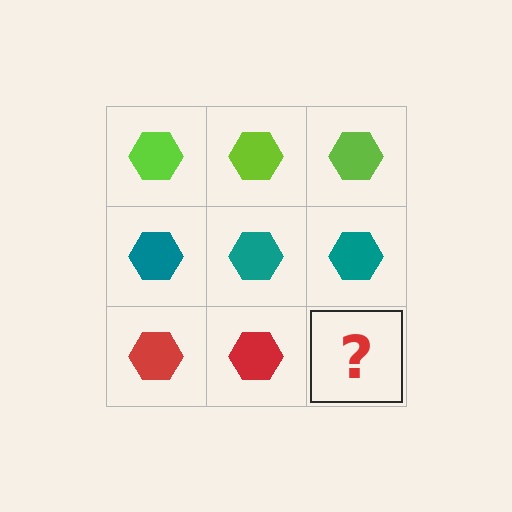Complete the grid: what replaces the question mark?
The question mark should be replaced with a red hexagon.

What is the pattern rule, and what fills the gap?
The rule is that each row has a consistent color. The gap should be filled with a red hexagon.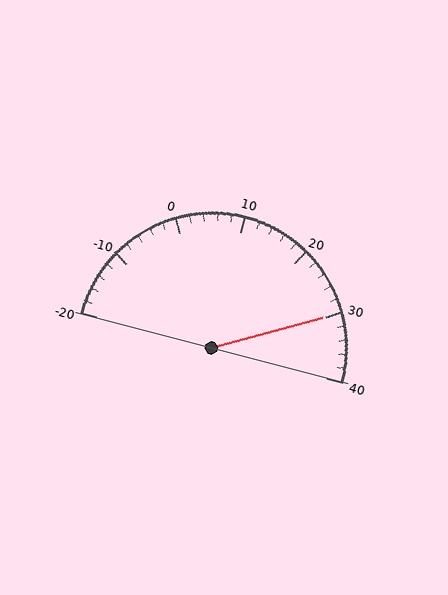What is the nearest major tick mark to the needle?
The nearest major tick mark is 30.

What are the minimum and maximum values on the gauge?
The gauge ranges from -20 to 40.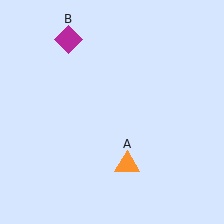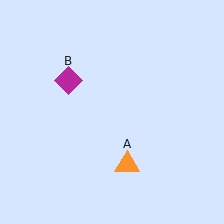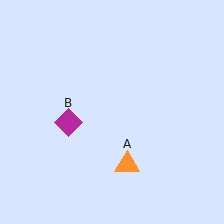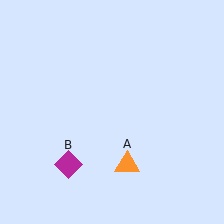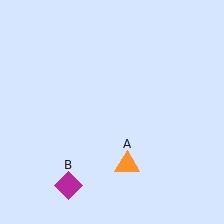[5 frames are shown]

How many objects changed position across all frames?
1 object changed position: magenta diamond (object B).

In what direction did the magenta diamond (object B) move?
The magenta diamond (object B) moved down.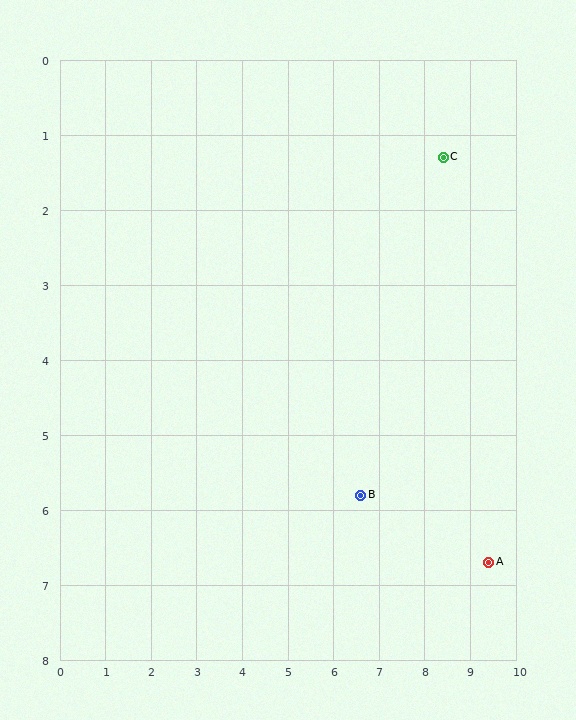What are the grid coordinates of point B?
Point B is at approximately (6.6, 5.8).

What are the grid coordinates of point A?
Point A is at approximately (9.4, 6.7).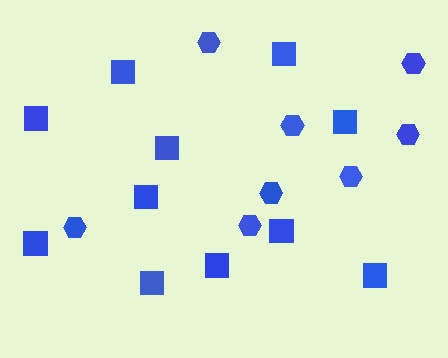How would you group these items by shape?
There are 2 groups: one group of squares (11) and one group of hexagons (8).